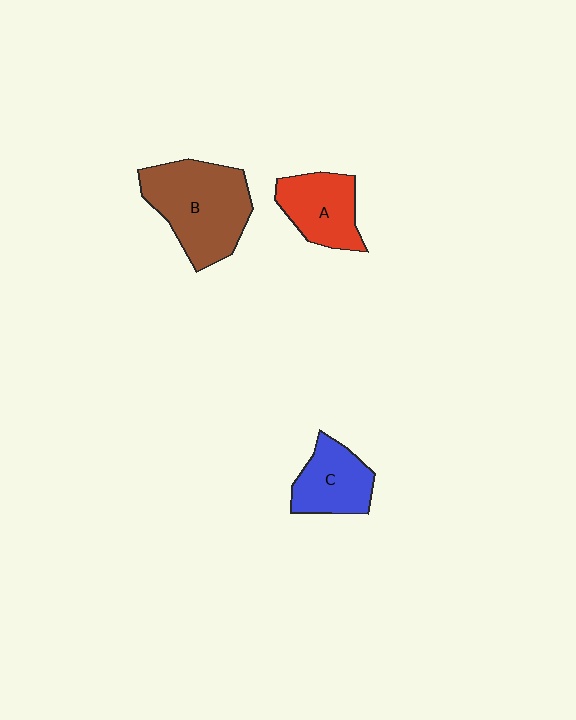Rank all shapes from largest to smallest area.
From largest to smallest: B (brown), A (red), C (blue).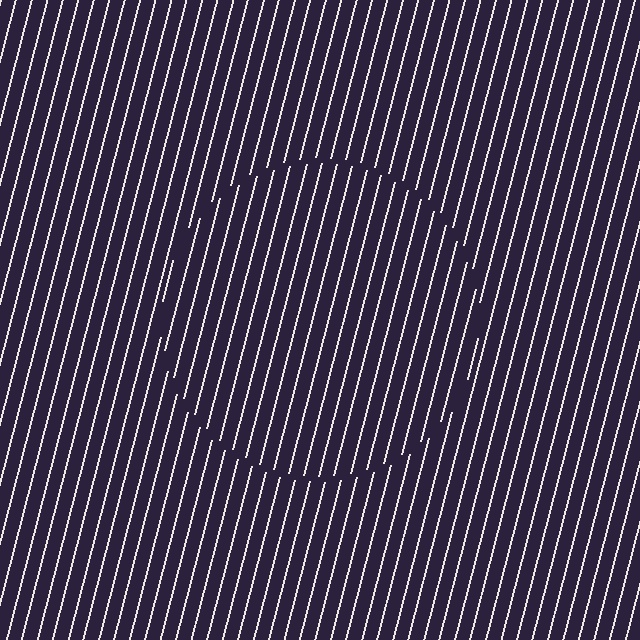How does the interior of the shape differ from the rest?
The interior of the shape contains the same grating, shifted by half a period — the contour is defined by the phase discontinuity where line-ends from the inner and outer gratings abut.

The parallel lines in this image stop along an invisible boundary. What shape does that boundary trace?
An illusory circle. The interior of the shape contains the same grating, shifted by half a period — the contour is defined by the phase discontinuity where line-ends from the inner and outer gratings abut.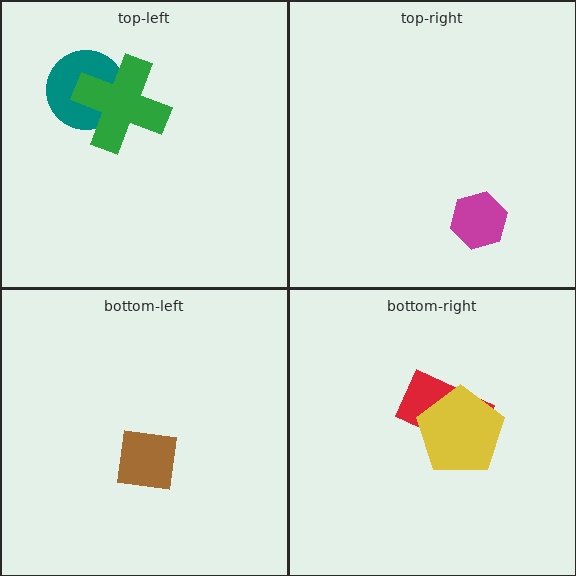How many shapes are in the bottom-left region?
1.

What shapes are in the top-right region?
The magenta hexagon.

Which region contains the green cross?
The top-left region.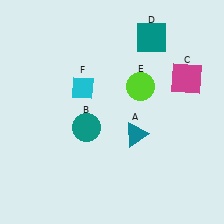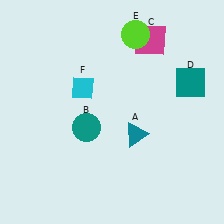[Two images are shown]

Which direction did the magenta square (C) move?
The magenta square (C) moved up.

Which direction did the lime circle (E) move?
The lime circle (E) moved up.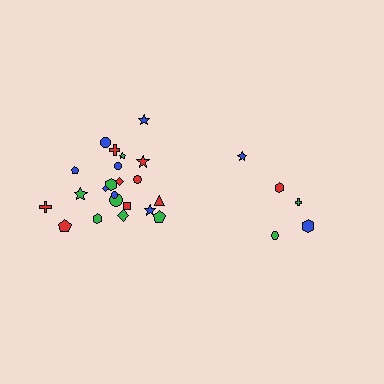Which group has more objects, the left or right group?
The left group.